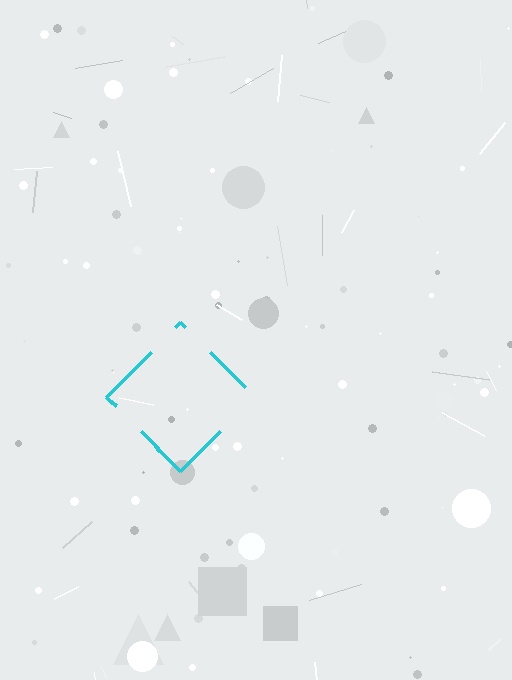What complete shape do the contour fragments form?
The contour fragments form a diamond.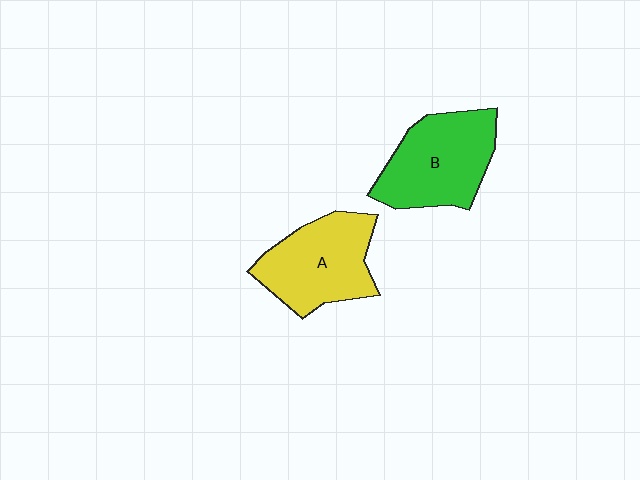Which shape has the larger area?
Shape B (green).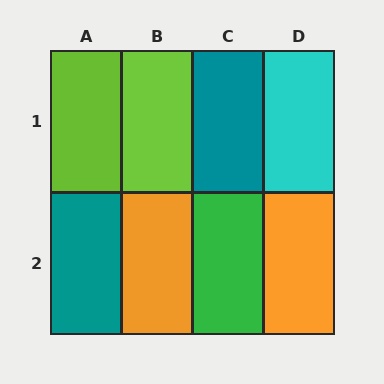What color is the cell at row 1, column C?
Teal.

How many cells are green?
1 cell is green.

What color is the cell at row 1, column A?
Lime.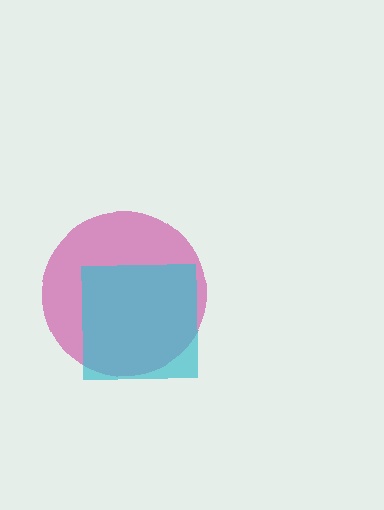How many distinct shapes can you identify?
There are 2 distinct shapes: a magenta circle, a cyan square.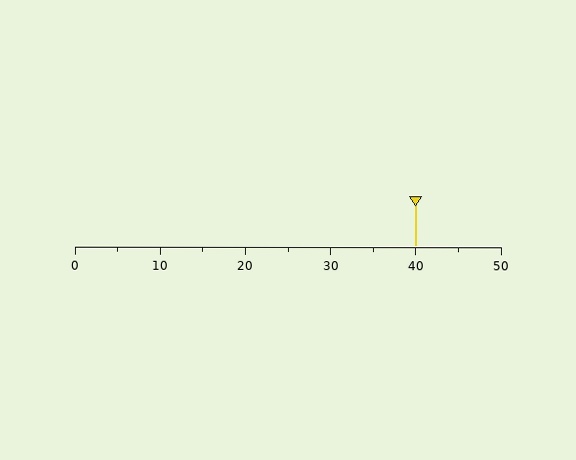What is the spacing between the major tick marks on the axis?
The major ticks are spaced 10 apart.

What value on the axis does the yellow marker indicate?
The marker indicates approximately 40.